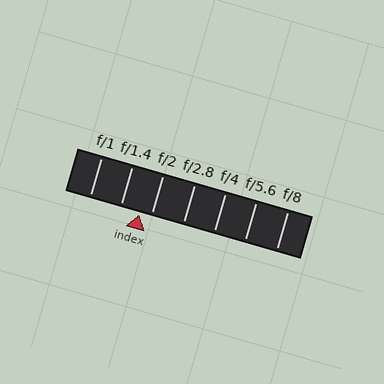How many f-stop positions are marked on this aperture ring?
There are 7 f-stop positions marked.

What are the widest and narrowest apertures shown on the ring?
The widest aperture shown is f/1 and the narrowest is f/8.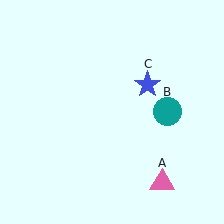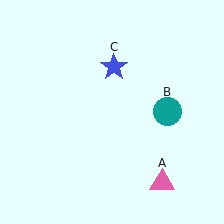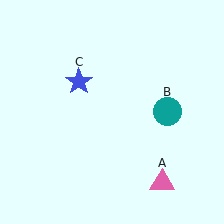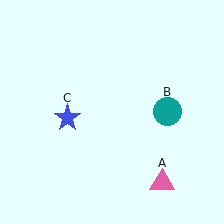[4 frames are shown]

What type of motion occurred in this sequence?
The blue star (object C) rotated counterclockwise around the center of the scene.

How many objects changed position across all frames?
1 object changed position: blue star (object C).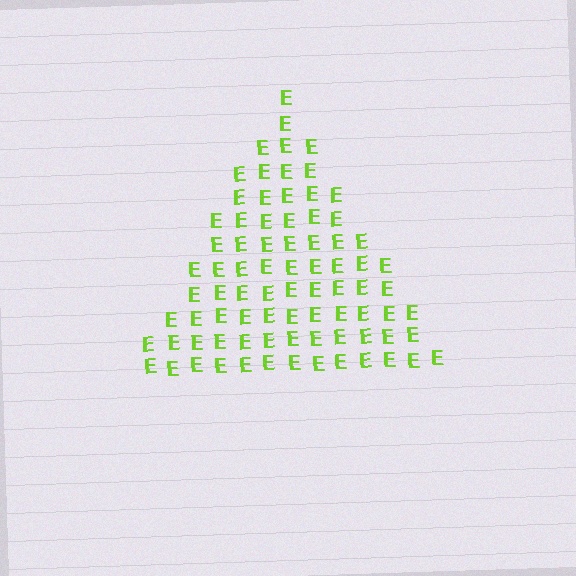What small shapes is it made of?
It is made of small letter E's.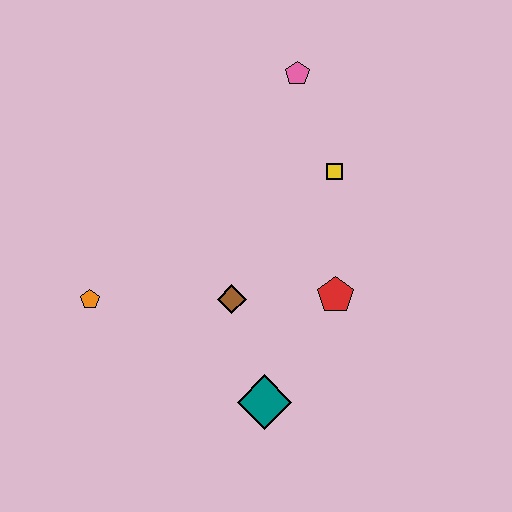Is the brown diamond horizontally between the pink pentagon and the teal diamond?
No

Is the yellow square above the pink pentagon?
No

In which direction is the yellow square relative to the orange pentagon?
The yellow square is to the right of the orange pentagon.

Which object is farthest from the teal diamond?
The pink pentagon is farthest from the teal diamond.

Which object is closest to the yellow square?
The pink pentagon is closest to the yellow square.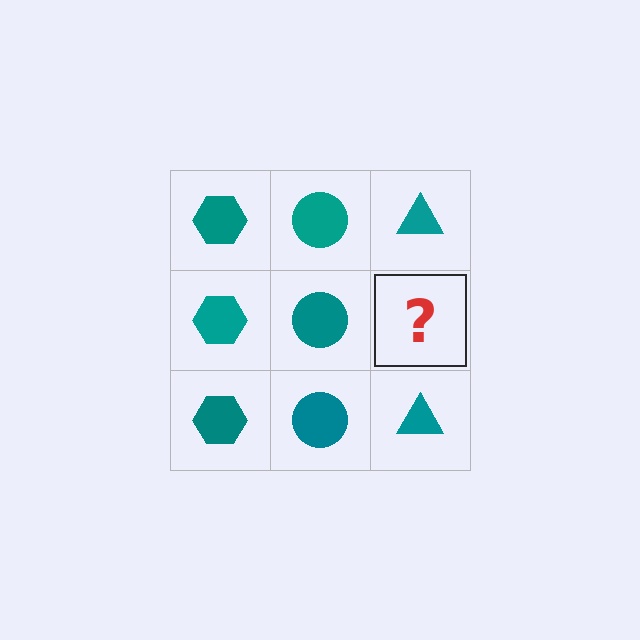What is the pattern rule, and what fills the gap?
The rule is that each column has a consistent shape. The gap should be filled with a teal triangle.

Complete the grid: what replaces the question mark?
The question mark should be replaced with a teal triangle.